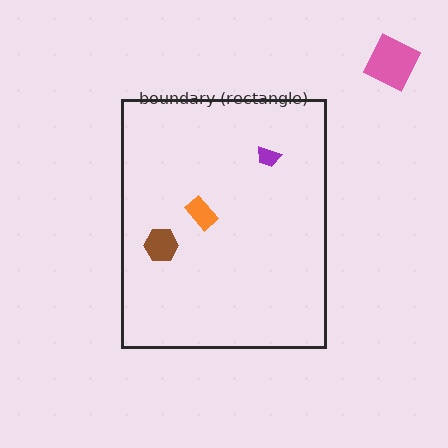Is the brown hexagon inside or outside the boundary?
Inside.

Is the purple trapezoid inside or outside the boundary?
Inside.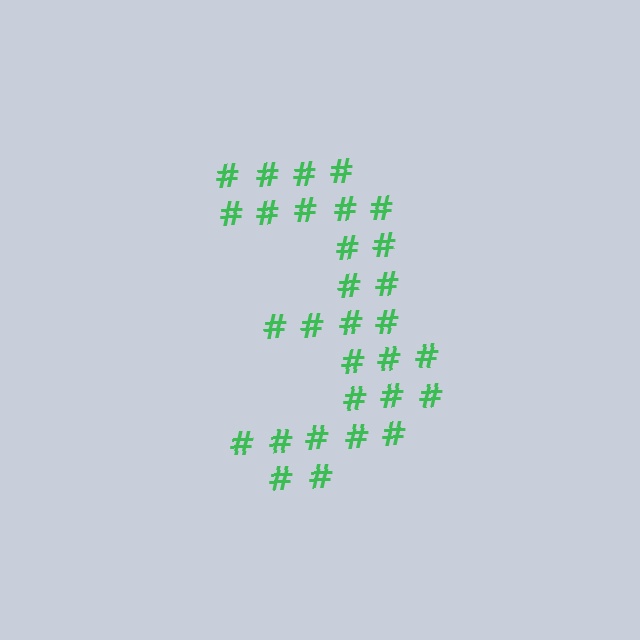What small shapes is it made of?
It is made of small hash symbols.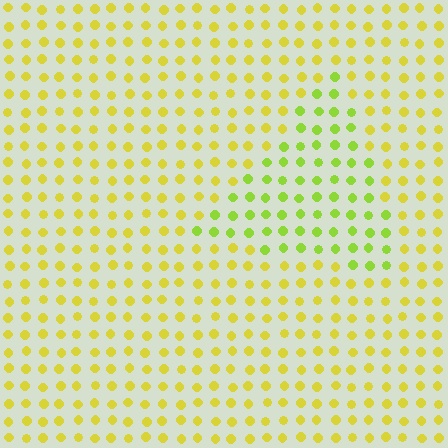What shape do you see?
I see a triangle.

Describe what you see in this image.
The image is filled with small yellow elements in a uniform arrangement. A triangle-shaped region is visible where the elements are tinted to a slightly different hue, forming a subtle color boundary.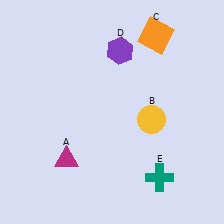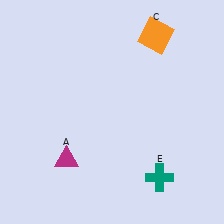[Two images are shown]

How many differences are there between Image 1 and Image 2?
There are 2 differences between the two images.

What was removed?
The yellow circle (B), the purple hexagon (D) were removed in Image 2.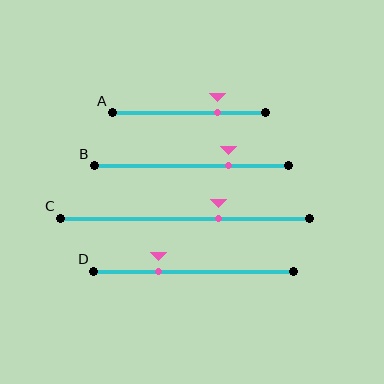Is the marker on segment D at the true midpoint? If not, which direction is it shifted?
No, the marker on segment D is shifted to the left by about 17% of the segment length.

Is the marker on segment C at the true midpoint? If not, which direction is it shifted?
No, the marker on segment C is shifted to the right by about 14% of the segment length.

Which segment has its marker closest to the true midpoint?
Segment C has its marker closest to the true midpoint.